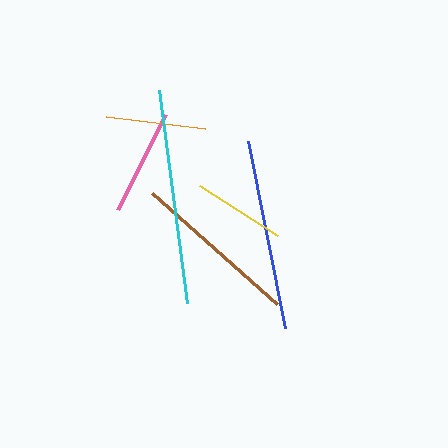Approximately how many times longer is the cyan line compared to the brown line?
The cyan line is approximately 1.3 times the length of the brown line.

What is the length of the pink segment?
The pink segment is approximately 106 pixels long.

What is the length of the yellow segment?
The yellow segment is approximately 93 pixels long.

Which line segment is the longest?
The cyan line is the longest at approximately 215 pixels.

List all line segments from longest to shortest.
From longest to shortest: cyan, blue, brown, pink, orange, yellow.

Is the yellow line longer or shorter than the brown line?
The brown line is longer than the yellow line.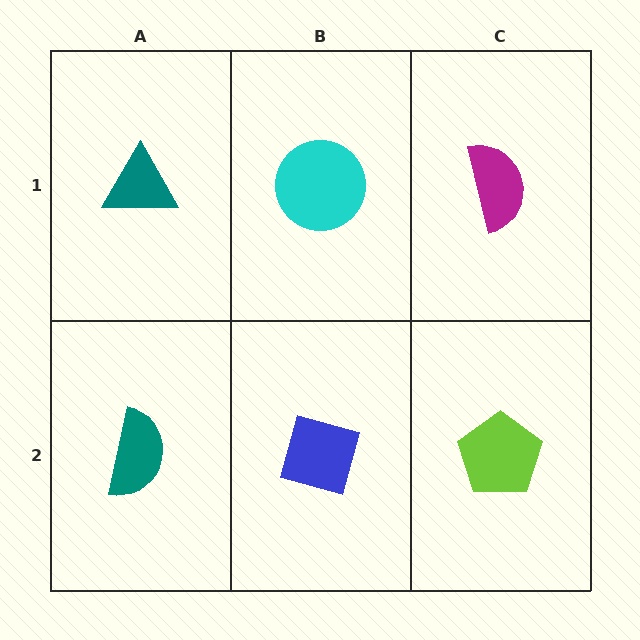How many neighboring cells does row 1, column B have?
3.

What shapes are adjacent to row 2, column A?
A teal triangle (row 1, column A), a blue diamond (row 2, column B).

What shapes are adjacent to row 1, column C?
A lime pentagon (row 2, column C), a cyan circle (row 1, column B).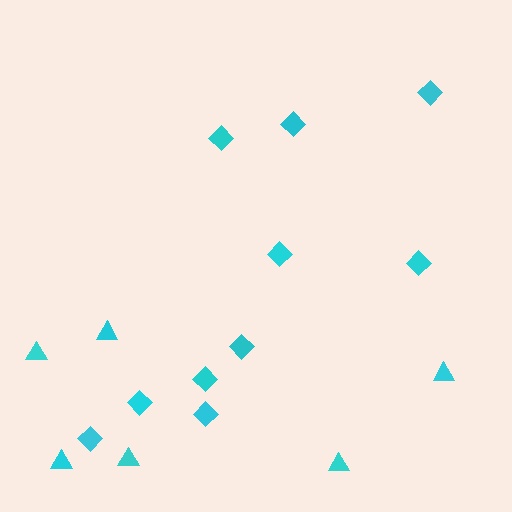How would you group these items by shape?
There are 2 groups: one group of diamonds (10) and one group of triangles (6).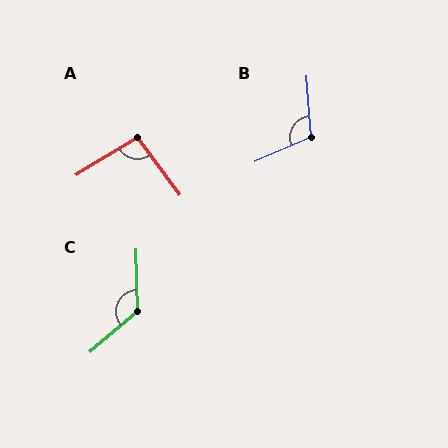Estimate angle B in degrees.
Approximately 109 degrees.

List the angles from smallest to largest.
A (95°), B (109°), C (129°).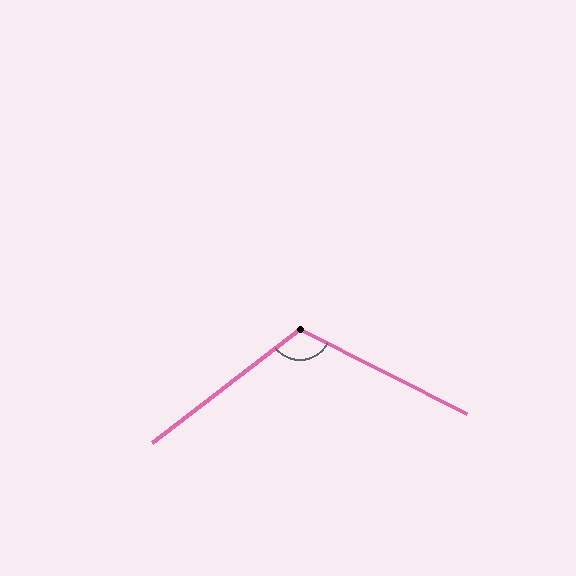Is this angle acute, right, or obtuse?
It is obtuse.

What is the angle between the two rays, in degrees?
Approximately 116 degrees.